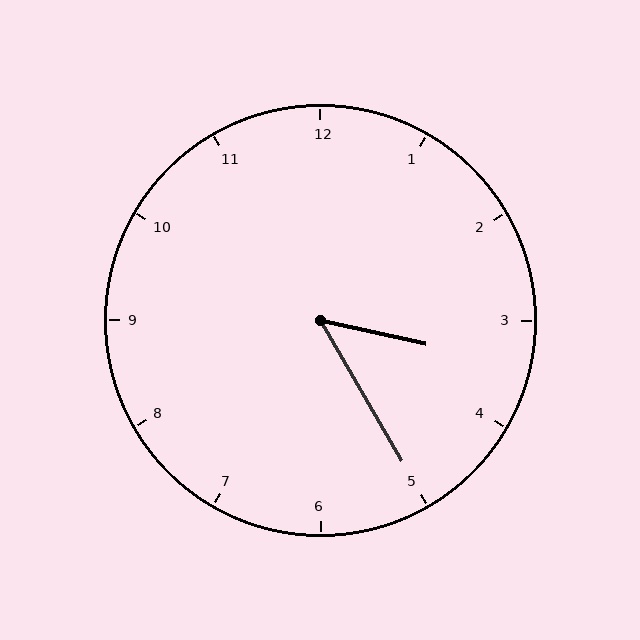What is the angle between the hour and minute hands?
Approximately 48 degrees.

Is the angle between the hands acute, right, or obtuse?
It is acute.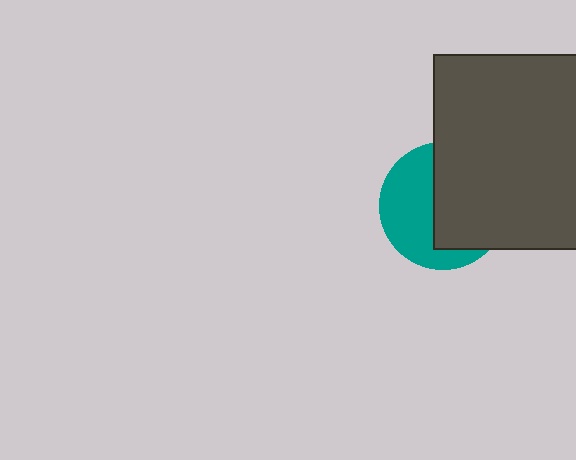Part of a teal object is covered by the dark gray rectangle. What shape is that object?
It is a circle.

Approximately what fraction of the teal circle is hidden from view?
Roughly 53% of the teal circle is hidden behind the dark gray rectangle.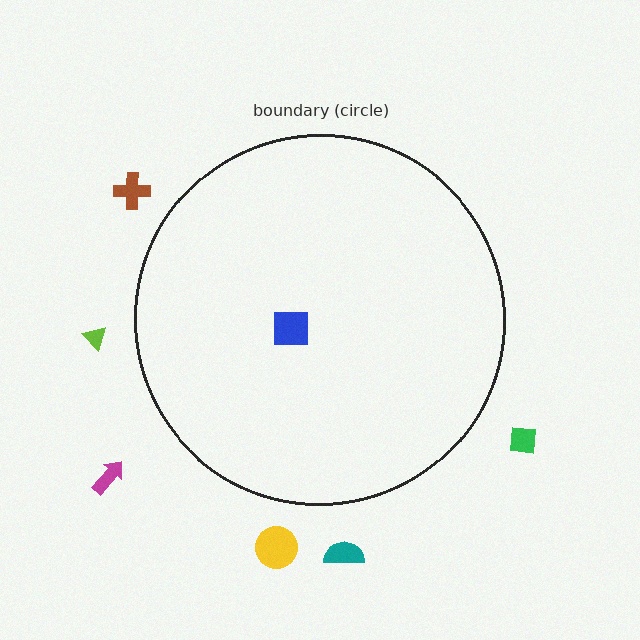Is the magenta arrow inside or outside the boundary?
Outside.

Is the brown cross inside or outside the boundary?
Outside.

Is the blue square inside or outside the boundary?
Inside.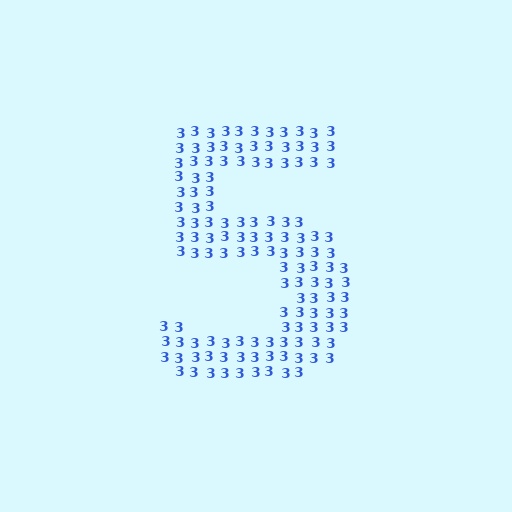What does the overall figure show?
The overall figure shows the digit 5.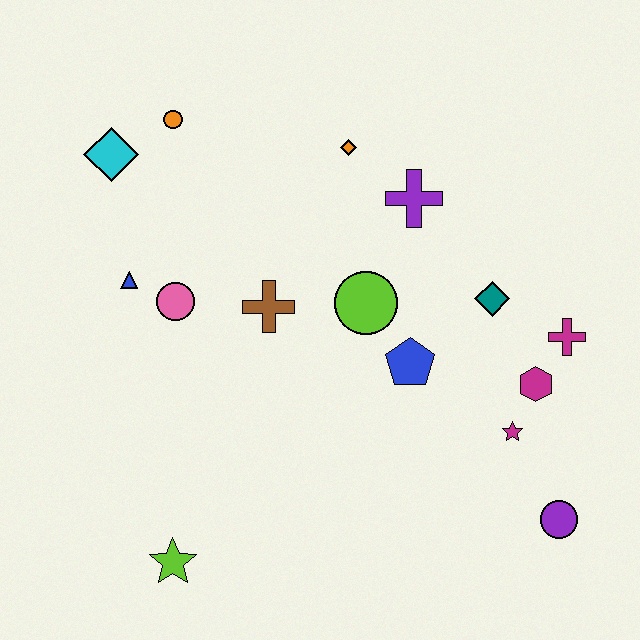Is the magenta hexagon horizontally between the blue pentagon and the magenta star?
No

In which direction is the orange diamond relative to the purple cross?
The orange diamond is to the left of the purple cross.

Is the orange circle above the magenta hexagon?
Yes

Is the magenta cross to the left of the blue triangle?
No